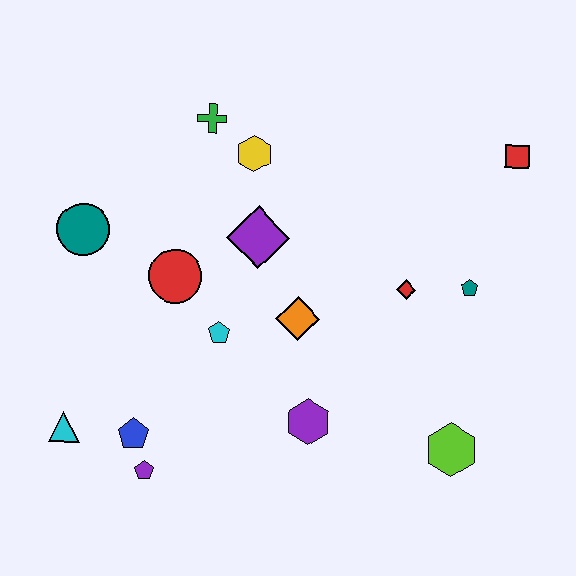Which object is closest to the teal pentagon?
The red diamond is closest to the teal pentagon.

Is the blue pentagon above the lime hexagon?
Yes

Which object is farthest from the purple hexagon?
The red square is farthest from the purple hexagon.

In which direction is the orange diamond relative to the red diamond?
The orange diamond is to the left of the red diamond.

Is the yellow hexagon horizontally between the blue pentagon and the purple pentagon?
No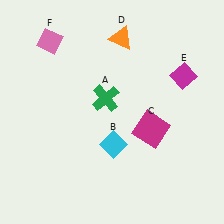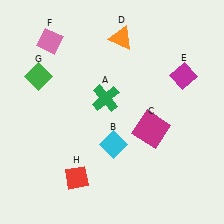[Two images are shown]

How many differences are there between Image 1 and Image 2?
There are 2 differences between the two images.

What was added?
A green diamond (G), a red diamond (H) were added in Image 2.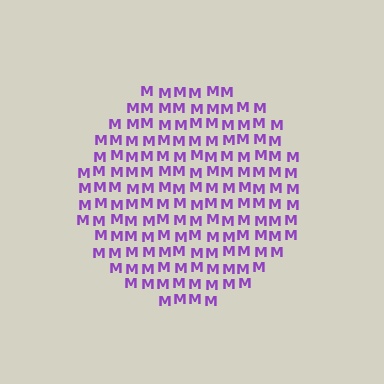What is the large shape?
The large shape is a circle.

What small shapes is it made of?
It is made of small letter M's.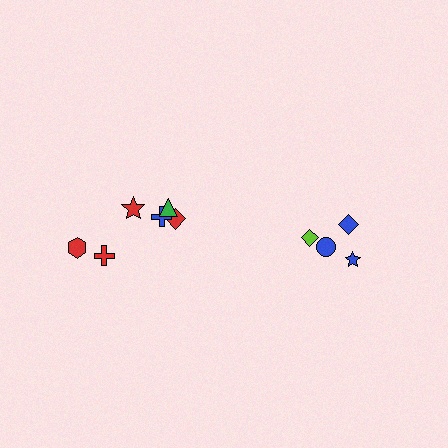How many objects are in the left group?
There are 6 objects.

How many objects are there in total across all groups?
There are 10 objects.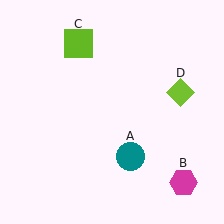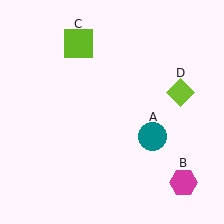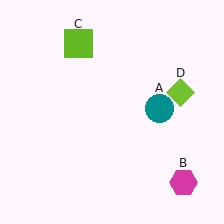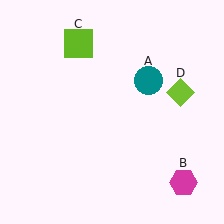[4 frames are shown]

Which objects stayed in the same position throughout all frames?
Magenta hexagon (object B) and lime square (object C) and lime diamond (object D) remained stationary.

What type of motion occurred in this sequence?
The teal circle (object A) rotated counterclockwise around the center of the scene.